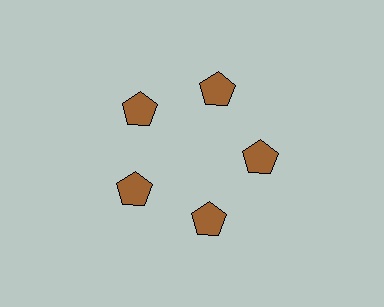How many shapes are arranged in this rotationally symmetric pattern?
There are 5 shapes, arranged in 5 groups of 1.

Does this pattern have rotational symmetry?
Yes, this pattern has 5-fold rotational symmetry. It looks the same after rotating 72 degrees around the center.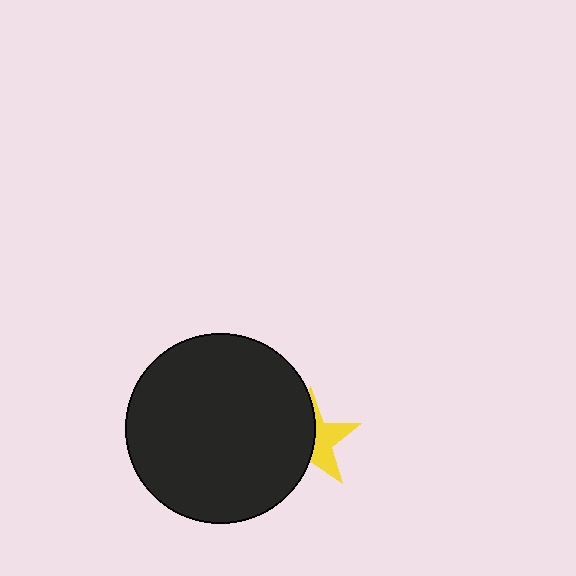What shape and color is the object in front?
The object in front is a black circle.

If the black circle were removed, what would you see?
You would see the complete yellow star.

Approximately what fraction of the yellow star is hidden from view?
Roughly 55% of the yellow star is hidden behind the black circle.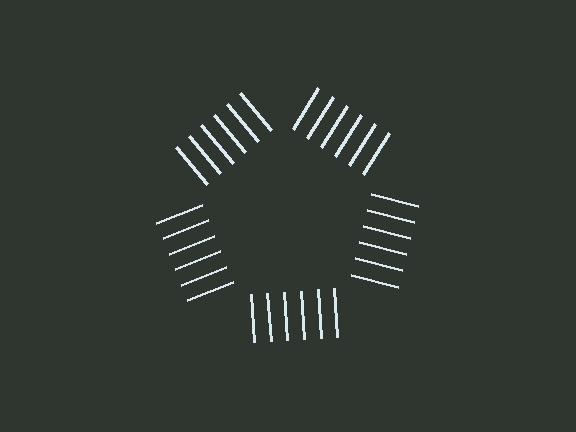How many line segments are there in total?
30 — 6 along each of the 5 edges.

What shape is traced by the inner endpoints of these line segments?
An illusory pentagon — the line segments terminate on its edges but no continuous stroke is drawn.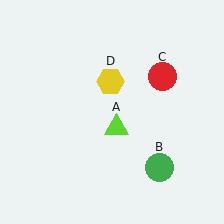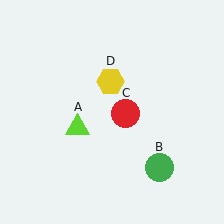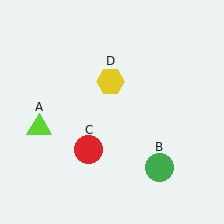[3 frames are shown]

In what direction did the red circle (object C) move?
The red circle (object C) moved down and to the left.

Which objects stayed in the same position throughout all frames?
Green circle (object B) and yellow hexagon (object D) remained stationary.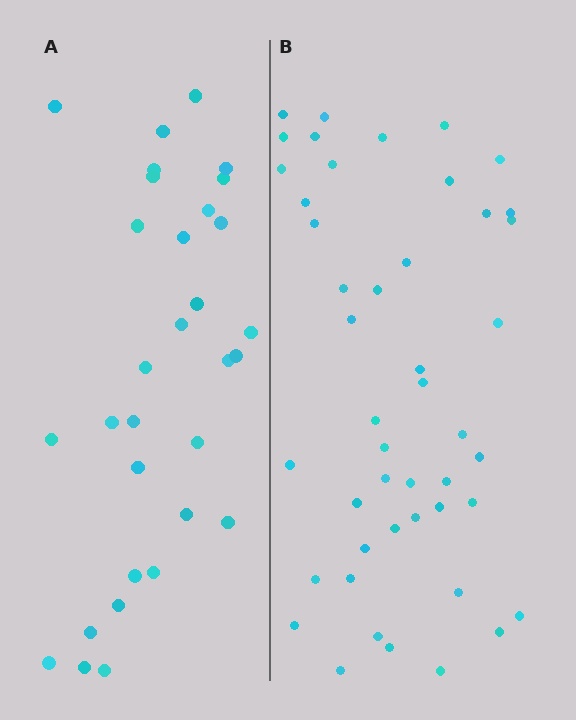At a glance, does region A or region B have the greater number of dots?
Region B (the right region) has more dots.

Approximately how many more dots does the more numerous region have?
Region B has approximately 15 more dots than region A.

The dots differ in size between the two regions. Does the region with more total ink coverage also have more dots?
No. Region A has more total ink coverage because its dots are larger, but region B actually contains more individual dots. Total area can be misleading — the number of items is what matters here.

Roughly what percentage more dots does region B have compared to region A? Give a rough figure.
About 50% more.